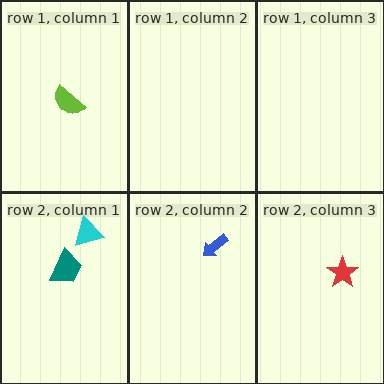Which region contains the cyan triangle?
The row 2, column 1 region.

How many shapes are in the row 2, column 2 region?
1.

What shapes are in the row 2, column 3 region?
The red star.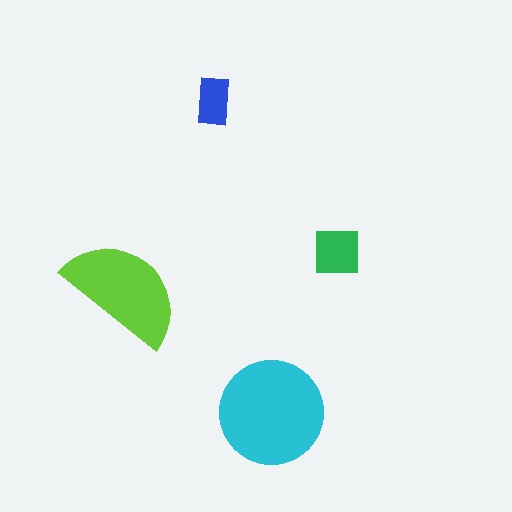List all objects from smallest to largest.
The blue rectangle, the green square, the lime semicircle, the cyan circle.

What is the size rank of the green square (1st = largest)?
3rd.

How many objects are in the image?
There are 4 objects in the image.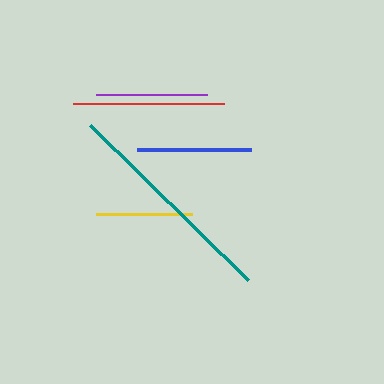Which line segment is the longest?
The teal line is the longest at approximately 221 pixels.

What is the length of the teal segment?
The teal segment is approximately 221 pixels long.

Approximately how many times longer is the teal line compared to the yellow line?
The teal line is approximately 2.3 times the length of the yellow line.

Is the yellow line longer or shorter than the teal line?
The teal line is longer than the yellow line.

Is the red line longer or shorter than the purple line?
The red line is longer than the purple line.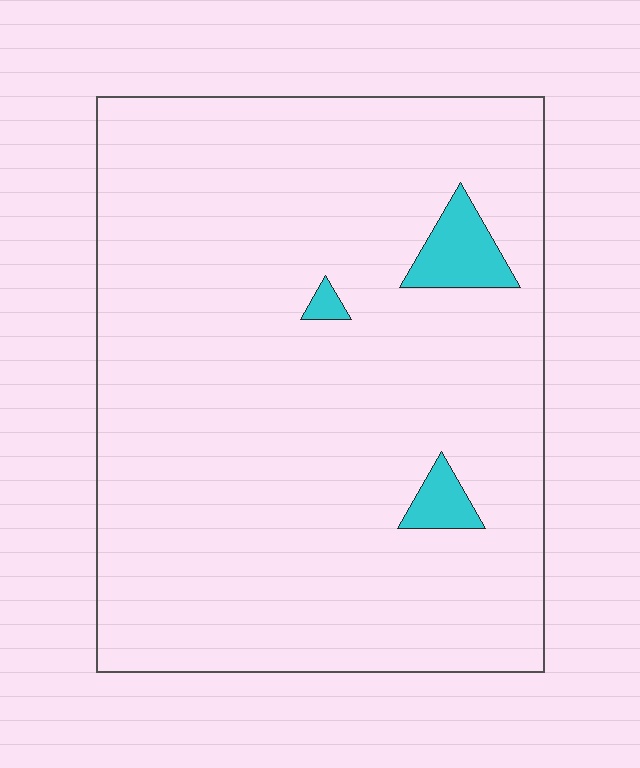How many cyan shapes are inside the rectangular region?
3.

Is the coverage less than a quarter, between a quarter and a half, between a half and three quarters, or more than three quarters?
Less than a quarter.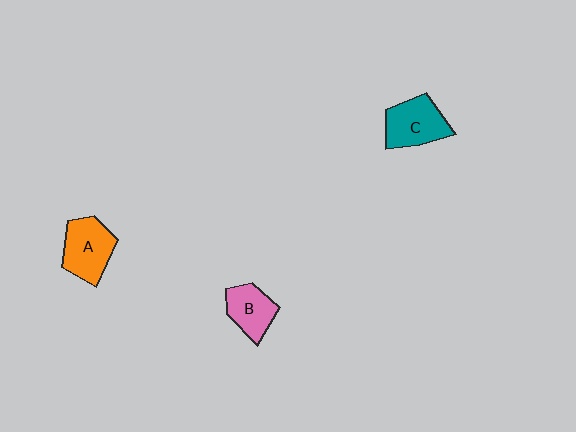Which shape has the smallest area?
Shape B (pink).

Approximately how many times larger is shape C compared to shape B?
Approximately 1.2 times.